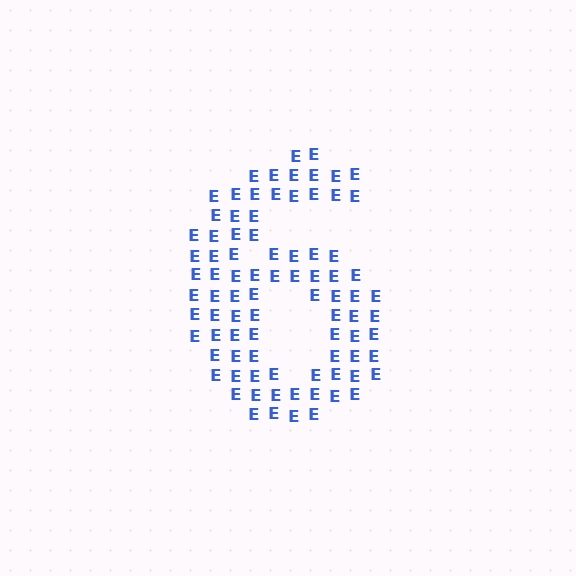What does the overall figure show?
The overall figure shows the digit 6.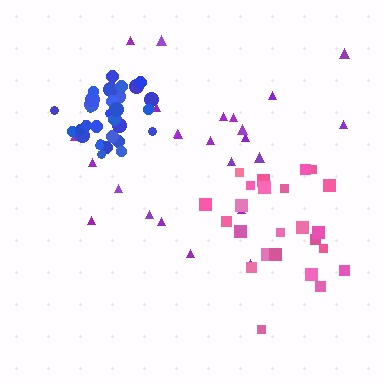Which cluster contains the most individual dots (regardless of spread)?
Blue (33).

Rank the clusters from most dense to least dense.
blue, pink, purple.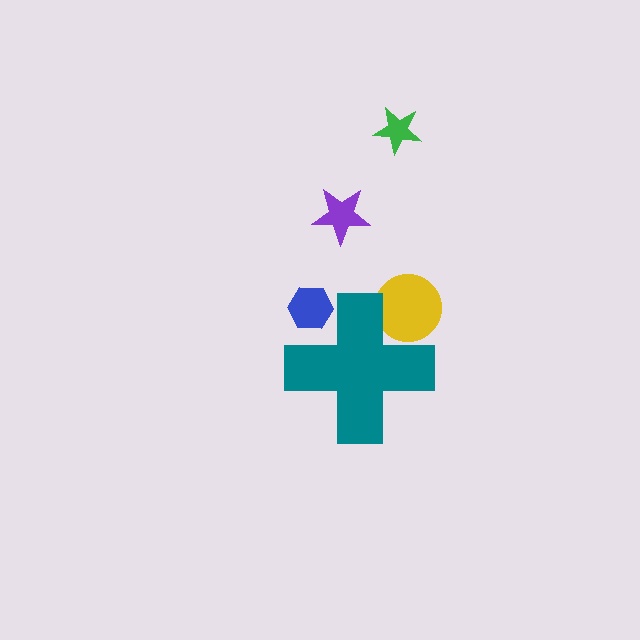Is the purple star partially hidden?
No, the purple star is fully visible.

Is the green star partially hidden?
No, the green star is fully visible.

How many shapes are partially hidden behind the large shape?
3 shapes are partially hidden.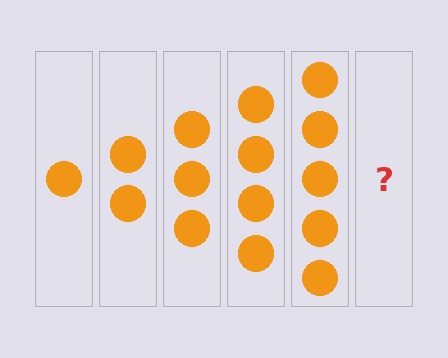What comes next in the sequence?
The next element should be 6 circles.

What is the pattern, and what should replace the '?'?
The pattern is that each step adds one more circle. The '?' should be 6 circles.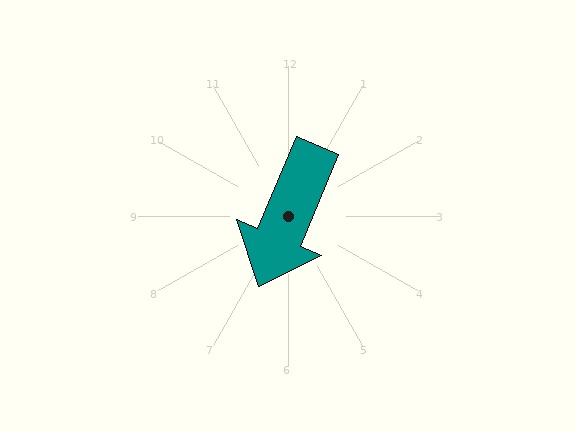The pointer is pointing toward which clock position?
Roughly 7 o'clock.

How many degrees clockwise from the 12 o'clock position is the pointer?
Approximately 203 degrees.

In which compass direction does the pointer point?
Southwest.